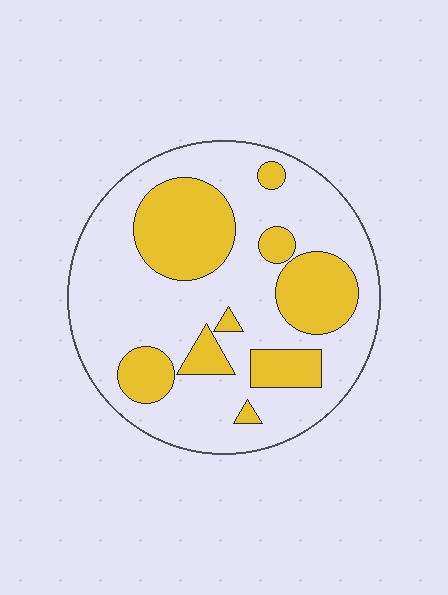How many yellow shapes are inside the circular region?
9.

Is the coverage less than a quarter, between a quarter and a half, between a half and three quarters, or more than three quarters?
Between a quarter and a half.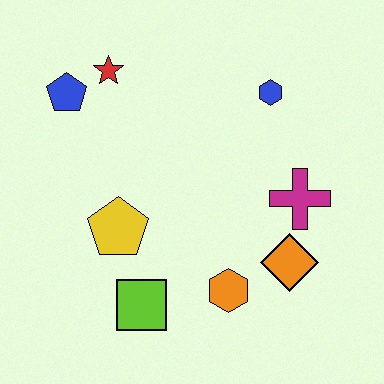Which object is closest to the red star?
The blue pentagon is closest to the red star.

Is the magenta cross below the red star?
Yes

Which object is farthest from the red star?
The orange diamond is farthest from the red star.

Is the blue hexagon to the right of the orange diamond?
No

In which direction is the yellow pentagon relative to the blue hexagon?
The yellow pentagon is to the left of the blue hexagon.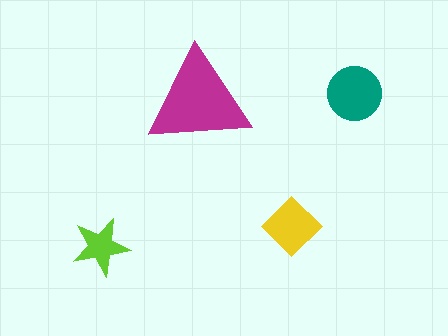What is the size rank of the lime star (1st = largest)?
4th.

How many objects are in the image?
There are 4 objects in the image.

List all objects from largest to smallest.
The magenta triangle, the teal circle, the yellow diamond, the lime star.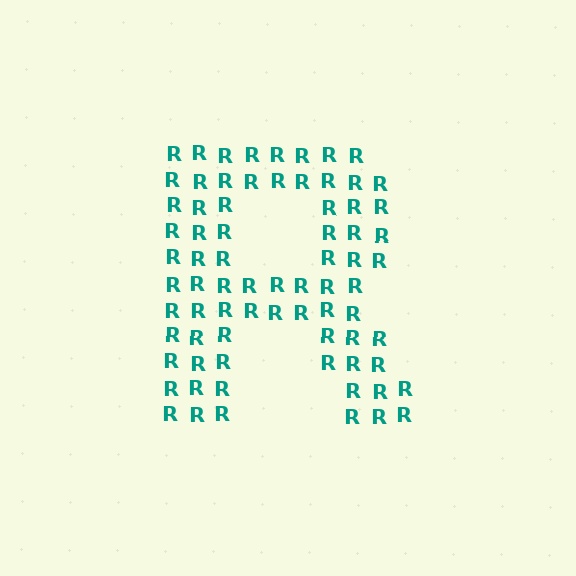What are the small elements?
The small elements are letter R's.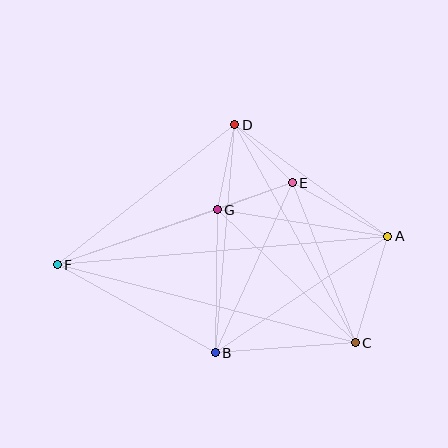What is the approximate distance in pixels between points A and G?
The distance between A and G is approximately 173 pixels.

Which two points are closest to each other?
Points E and G are closest to each other.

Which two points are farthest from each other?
Points A and F are farthest from each other.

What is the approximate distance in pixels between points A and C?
The distance between A and C is approximately 111 pixels.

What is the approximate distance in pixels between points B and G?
The distance between B and G is approximately 143 pixels.